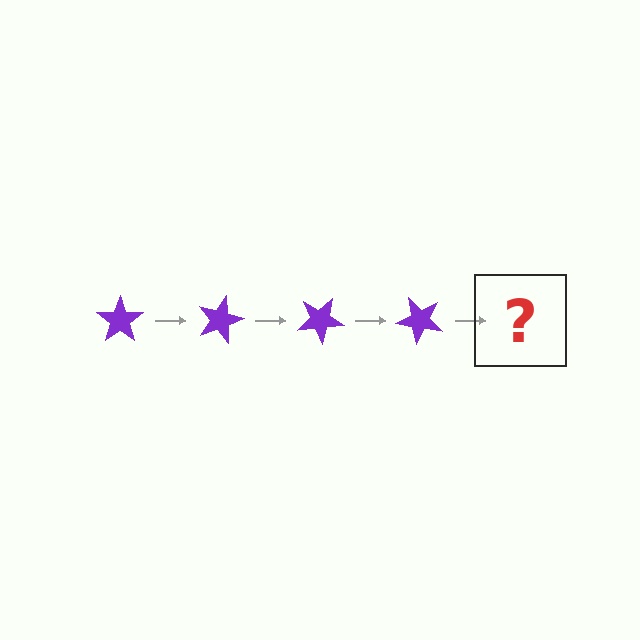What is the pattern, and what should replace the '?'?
The pattern is that the star rotates 15 degrees each step. The '?' should be a purple star rotated 60 degrees.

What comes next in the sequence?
The next element should be a purple star rotated 60 degrees.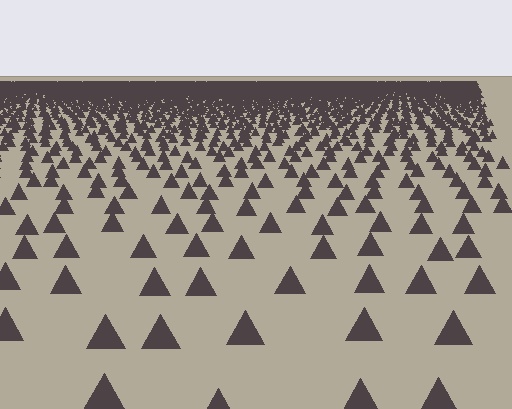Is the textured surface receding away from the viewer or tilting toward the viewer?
The surface is receding away from the viewer. Texture elements get smaller and denser toward the top.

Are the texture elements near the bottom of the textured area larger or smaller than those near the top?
Larger. Near the bottom, elements are closer to the viewer and appear at a bigger on-screen size.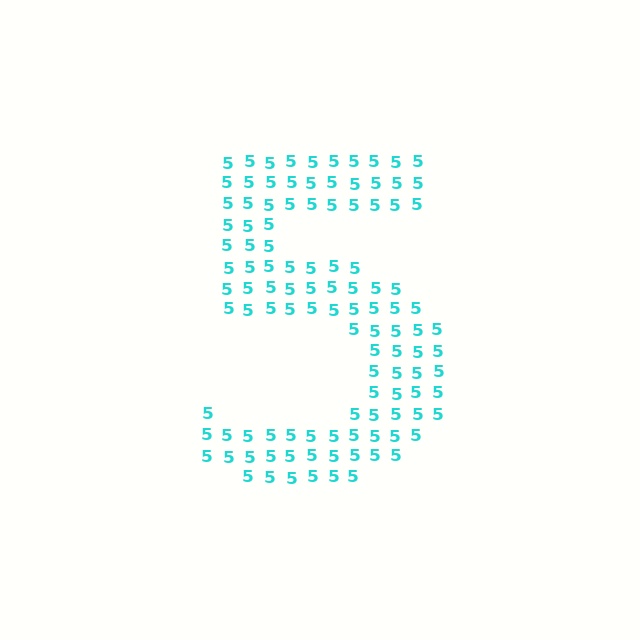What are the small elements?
The small elements are digit 5's.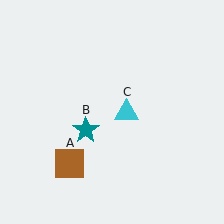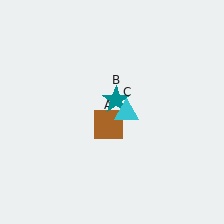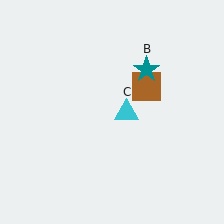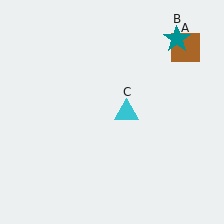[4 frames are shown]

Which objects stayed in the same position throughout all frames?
Cyan triangle (object C) remained stationary.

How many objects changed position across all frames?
2 objects changed position: brown square (object A), teal star (object B).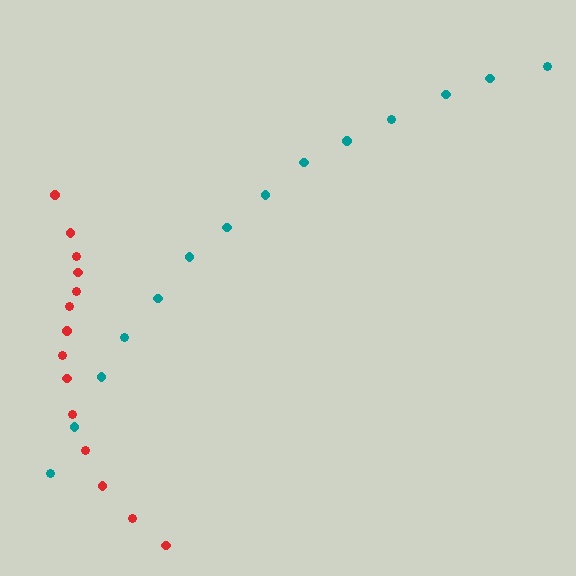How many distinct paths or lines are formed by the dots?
There are 2 distinct paths.